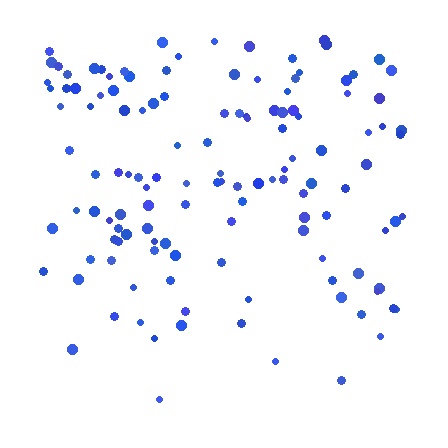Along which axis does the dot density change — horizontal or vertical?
Vertical.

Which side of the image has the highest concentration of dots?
The top.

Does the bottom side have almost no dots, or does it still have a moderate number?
Still a moderate number, just noticeably fewer than the top.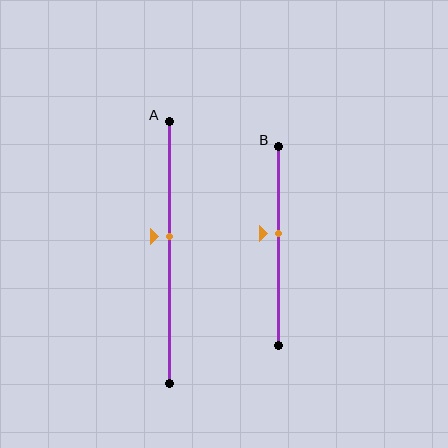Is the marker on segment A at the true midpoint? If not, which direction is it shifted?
No, the marker on segment A is shifted upward by about 6% of the segment length.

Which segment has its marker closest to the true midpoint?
Segment B has its marker closest to the true midpoint.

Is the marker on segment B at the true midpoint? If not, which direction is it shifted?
No, the marker on segment B is shifted upward by about 6% of the segment length.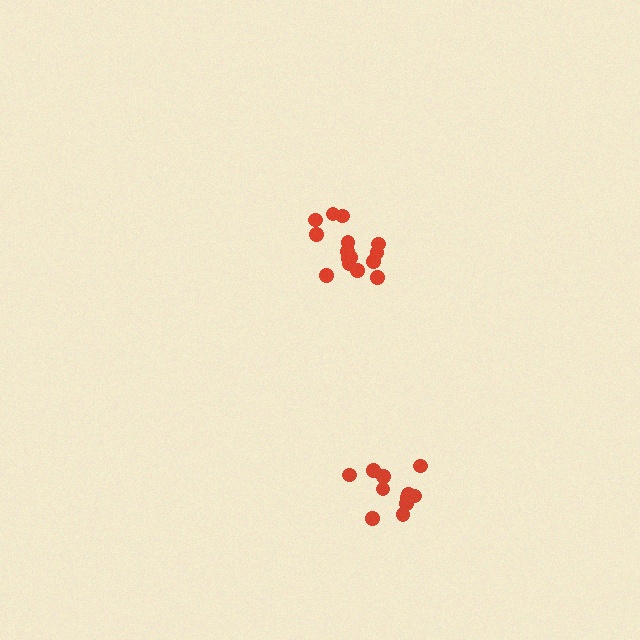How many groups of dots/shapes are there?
There are 2 groups.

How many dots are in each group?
Group 1: 15 dots, Group 2: 11 dots (26 total).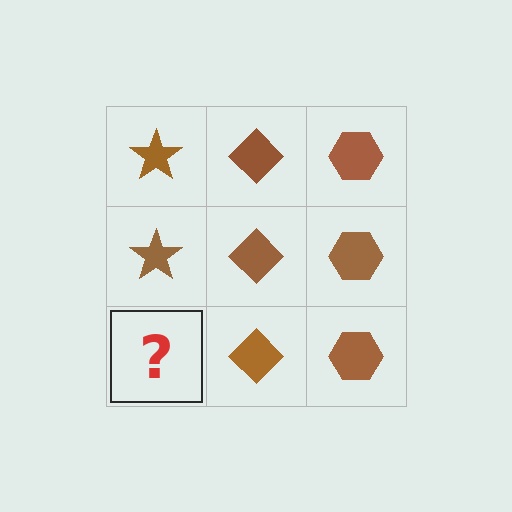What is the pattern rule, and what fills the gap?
The rule is that each column has a consistent shape. The gap should be filled with a brown star.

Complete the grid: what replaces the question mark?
The question mark should be replaced with a brown star.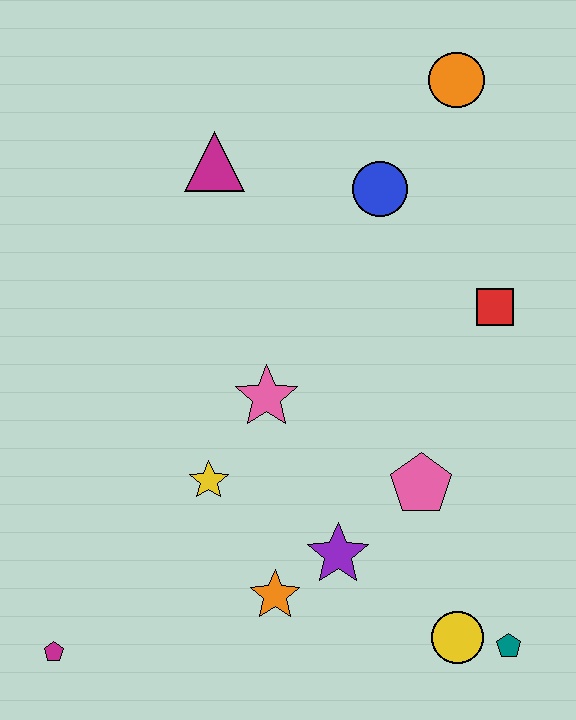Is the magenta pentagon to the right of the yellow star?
No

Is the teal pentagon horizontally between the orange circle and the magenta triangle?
No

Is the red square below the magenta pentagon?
No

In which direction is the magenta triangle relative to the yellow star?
The magenta triangle is above the yellow star.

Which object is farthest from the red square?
The magenta pentagon is farthest from the red square.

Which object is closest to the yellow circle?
The teal pentagon is closest to the yellow circle.